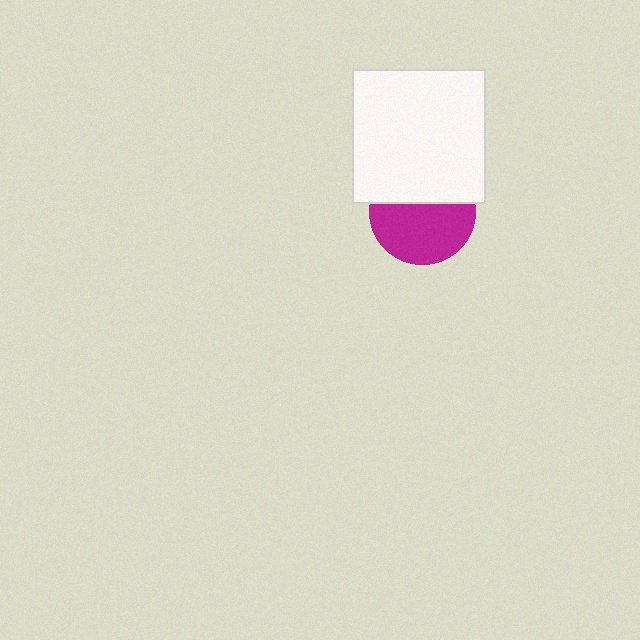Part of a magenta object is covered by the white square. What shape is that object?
It is a circle.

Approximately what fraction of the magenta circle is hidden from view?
Roughly 40% of the magenta circle is hidden behind the white square.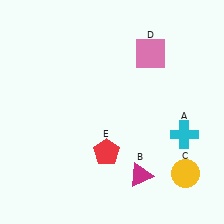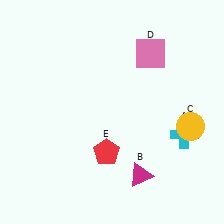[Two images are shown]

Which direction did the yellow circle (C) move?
The yellow circle (C) moved up.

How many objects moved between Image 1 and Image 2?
1 object moved between the two images.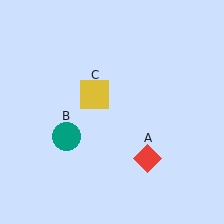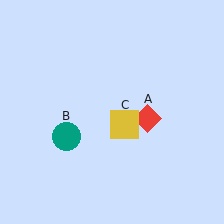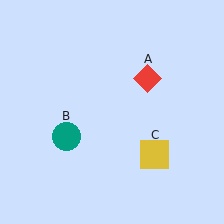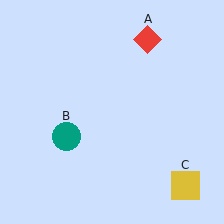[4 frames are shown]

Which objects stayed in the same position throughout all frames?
Teal circle (object B) remained stationary.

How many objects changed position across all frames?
2 objects changed position: red diamond (object A), yellow square (object C).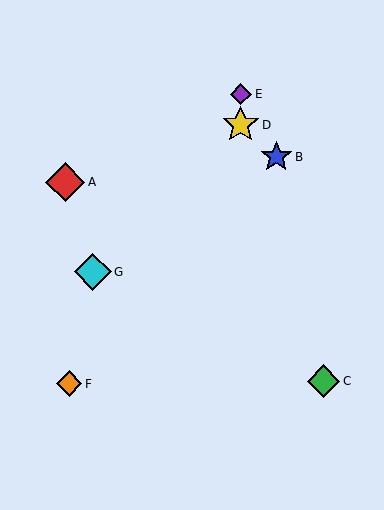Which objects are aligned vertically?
Objects D, E are aligned vertically.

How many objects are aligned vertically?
2 objects (D, E) are aligned vertically.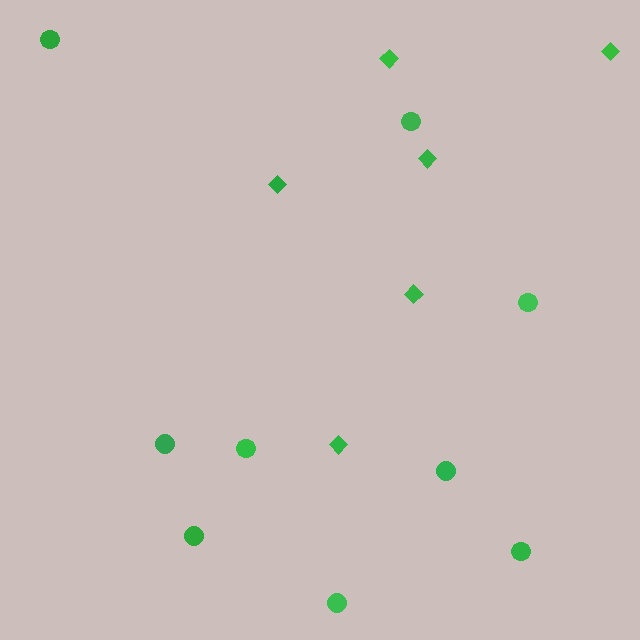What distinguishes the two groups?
There are 2 groups: one group of diamonds (6) and one group of circles (9).